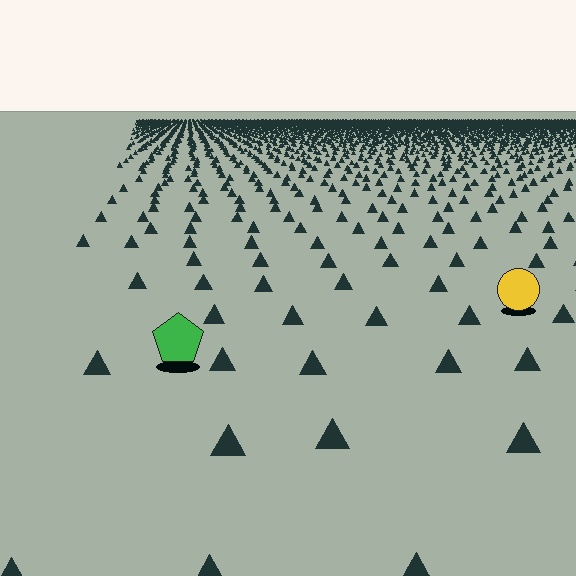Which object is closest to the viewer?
The green pentagon is closest. The texture marks near it are larger and more spread out.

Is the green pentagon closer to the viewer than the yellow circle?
Yes. The green pentagon is closer — you can tell from the texture gradient: the ground texture is coarser near it.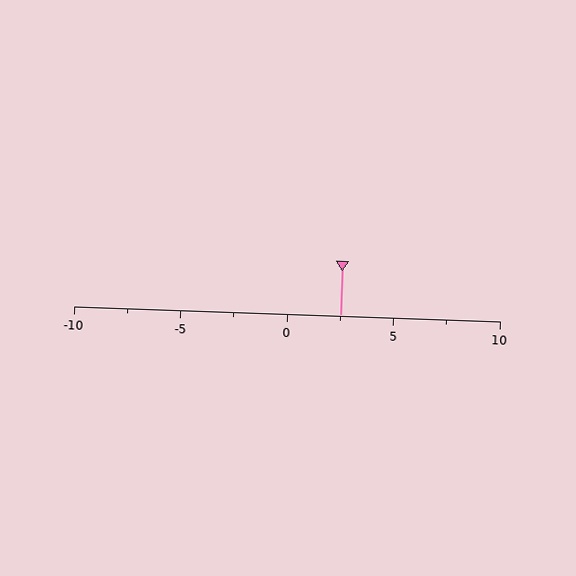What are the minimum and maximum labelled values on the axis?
The axis runs from -10 to 10.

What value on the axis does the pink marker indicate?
The marker indicates approximately 2.5.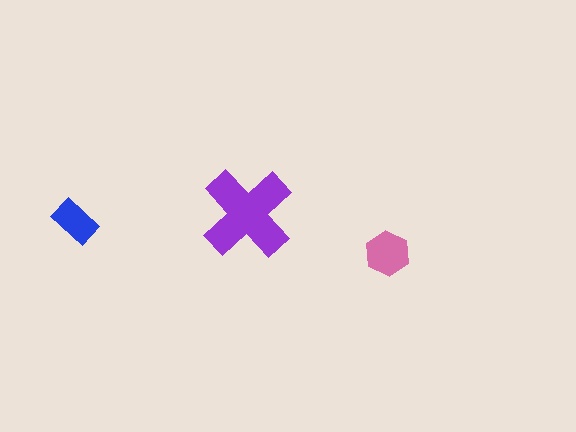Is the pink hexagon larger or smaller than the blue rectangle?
Larger.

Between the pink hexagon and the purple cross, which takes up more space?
The purple cross.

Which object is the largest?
The purple cross.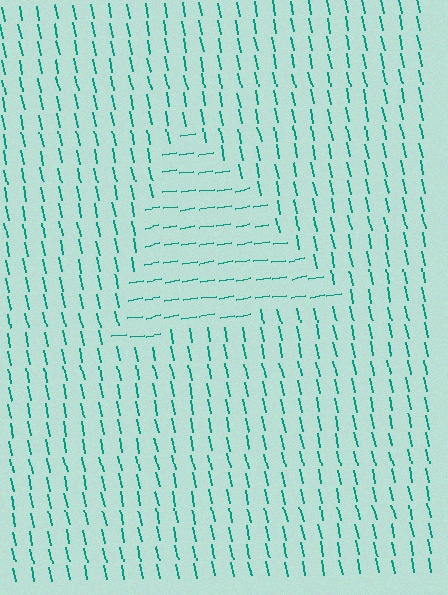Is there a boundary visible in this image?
Yes, there is a texture boundary formed by a change in line orientation.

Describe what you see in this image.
The image is filled with small teal line segments. A triangle region in the image has lines oriented differently from the surrounding lines, creating a visible texture boundary.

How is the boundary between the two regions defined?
The boundary is defined purely by a change in line orientation (approximately 86 degrees difference). All lines are the same color and thickness.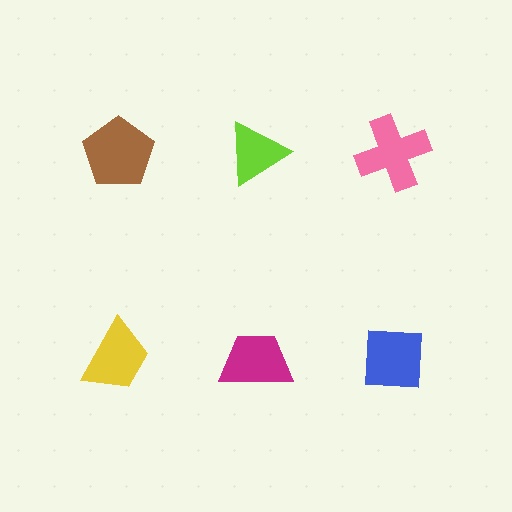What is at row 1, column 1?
A brown pentagon.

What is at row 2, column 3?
A blue square.